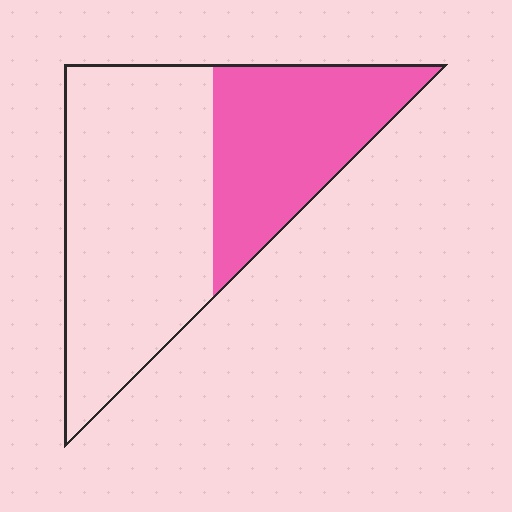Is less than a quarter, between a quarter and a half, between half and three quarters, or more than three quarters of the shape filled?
Between a quarter and a half.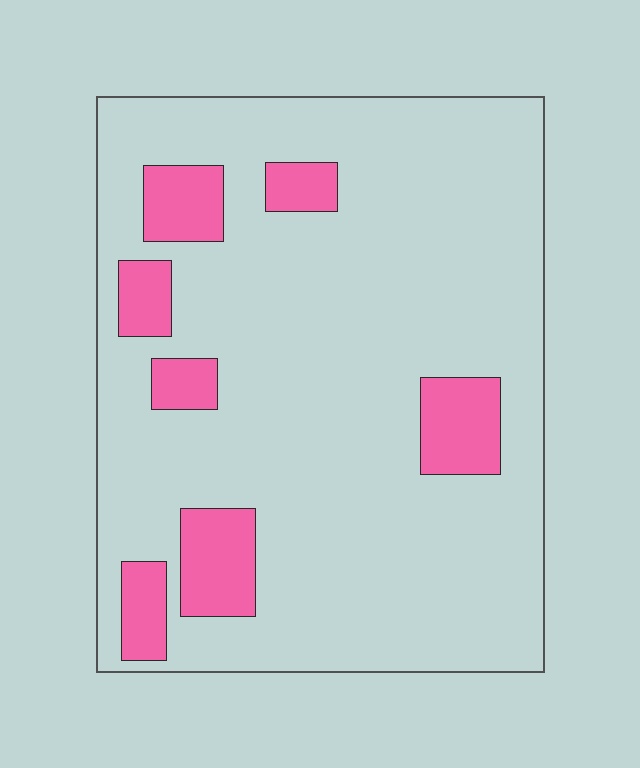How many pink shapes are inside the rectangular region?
7.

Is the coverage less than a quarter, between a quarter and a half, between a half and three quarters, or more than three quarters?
Less than a quarter.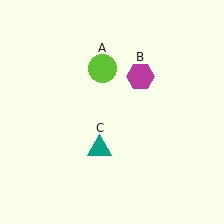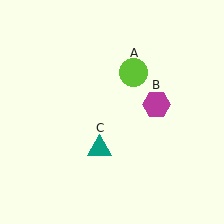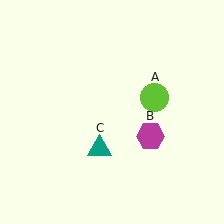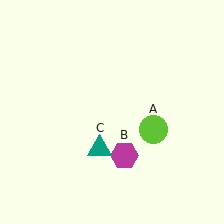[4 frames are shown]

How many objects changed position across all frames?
2 objects changed position: lime circle (object A), magenta hexagon (object B).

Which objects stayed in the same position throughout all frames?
Teal triangle (object C) remained stationary.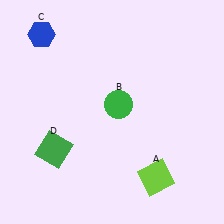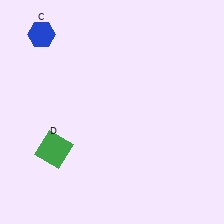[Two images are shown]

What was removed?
The lime square (A), the green circle (B) were removed in Image 2.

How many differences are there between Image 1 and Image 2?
There are 2 differences between the two images.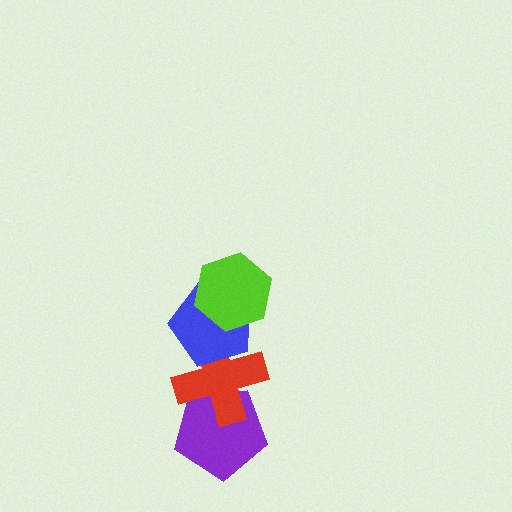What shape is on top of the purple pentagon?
The red cross is on top of the purple pentagon.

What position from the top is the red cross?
The red cross is 3rd from the top.